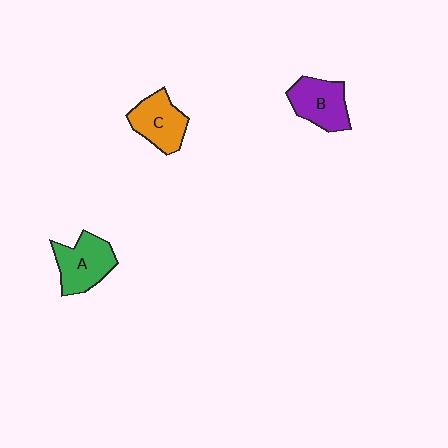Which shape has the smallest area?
Shape C (orange).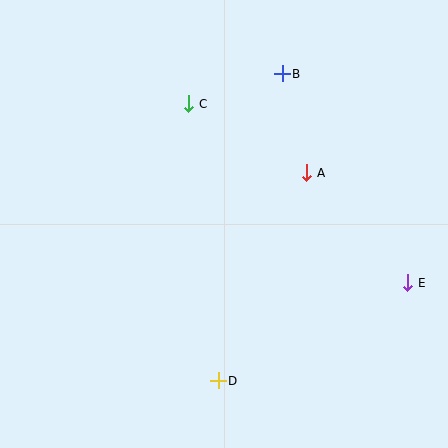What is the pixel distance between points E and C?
The distance between E and C is 283 pixels.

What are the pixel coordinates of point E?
Point E is at (408, 283).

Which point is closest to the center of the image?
Point A at (307, 173) is closest to the center.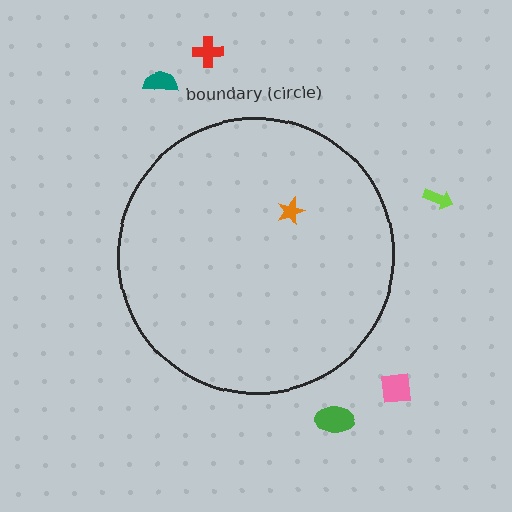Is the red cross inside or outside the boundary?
Outside.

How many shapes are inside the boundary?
1 inside, 5 outside.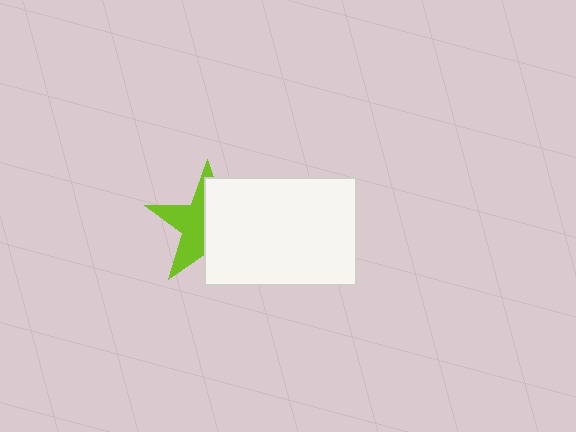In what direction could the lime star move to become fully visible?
The lime star could move left. That would shift it out from behind the white rectangle entirely.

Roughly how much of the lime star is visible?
About half of it is visible (roughly 46%).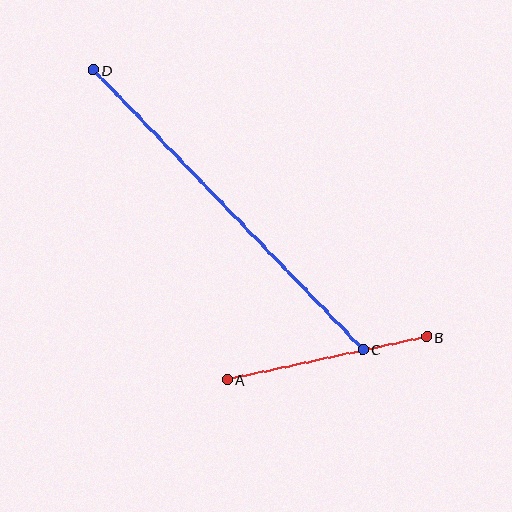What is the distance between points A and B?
The distance is approximately 204 pixels.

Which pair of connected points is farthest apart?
Points C and D are farthest apart.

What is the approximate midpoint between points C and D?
The midpoint is at approximately (228, 210) pixels.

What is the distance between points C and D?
The distance is approximately 388 pixels.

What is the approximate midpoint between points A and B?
The midpoint is at approximately (327, 358) pixels.